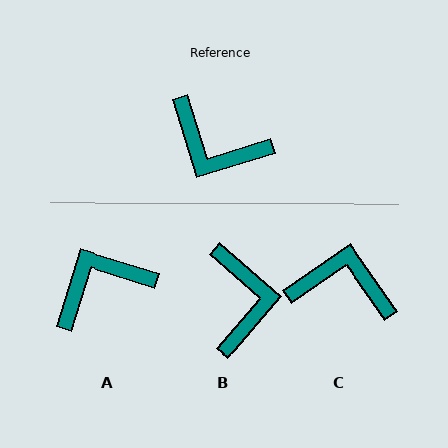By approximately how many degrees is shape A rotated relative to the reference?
Approximately 124 degrees clockwise.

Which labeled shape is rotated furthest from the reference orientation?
C, about 162 degrees away.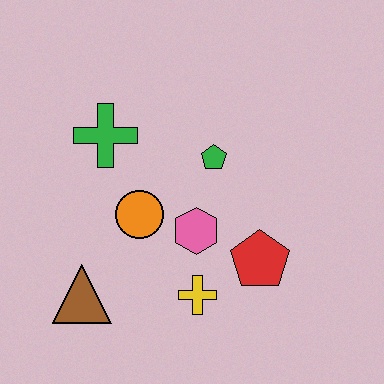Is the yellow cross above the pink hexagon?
No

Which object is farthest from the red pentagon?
The green cross is farthest from the red pentagon.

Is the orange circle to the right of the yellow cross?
No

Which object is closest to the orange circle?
The pink hexagon is closest to the orange circle.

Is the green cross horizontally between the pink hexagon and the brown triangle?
Yes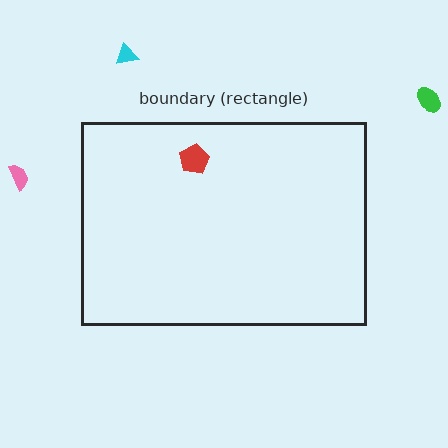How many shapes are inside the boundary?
1 inside, 3 outside.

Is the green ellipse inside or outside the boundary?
Outside.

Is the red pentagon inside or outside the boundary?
Inside.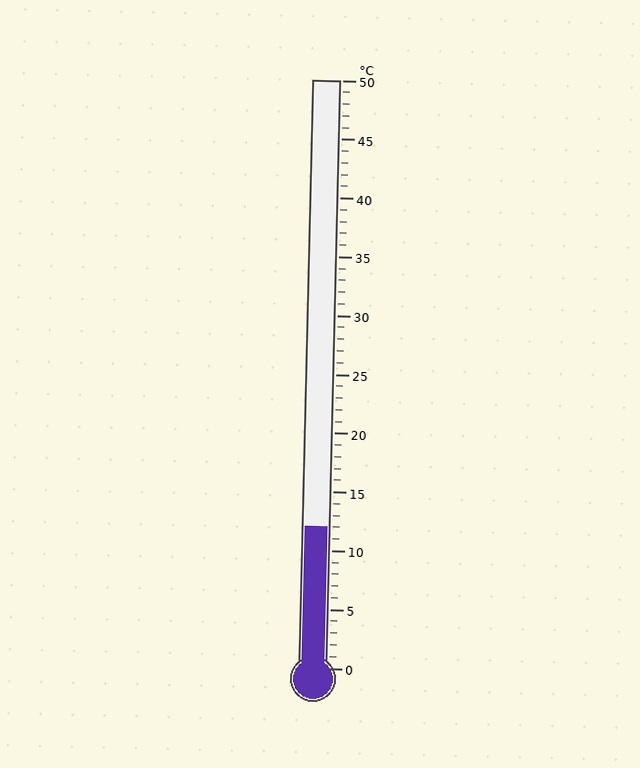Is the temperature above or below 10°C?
The temperature is above 10°C.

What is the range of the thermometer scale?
The thermometer scale ranges from 0°C to 50°C.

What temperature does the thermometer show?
The thermometer shows approximately 12°C.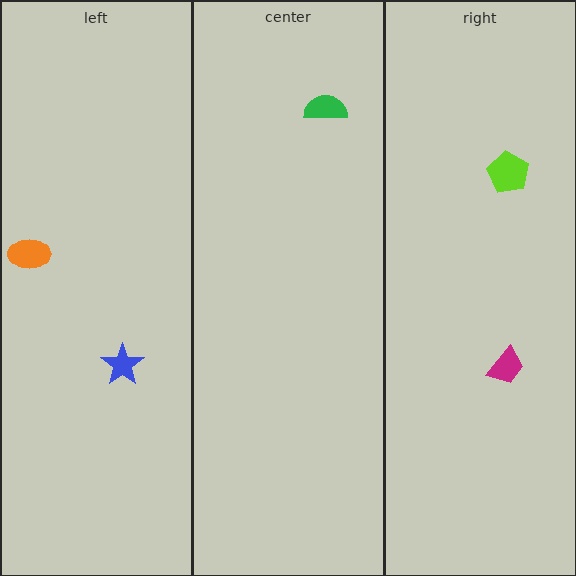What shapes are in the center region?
The green semicircle.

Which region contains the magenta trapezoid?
The right region.